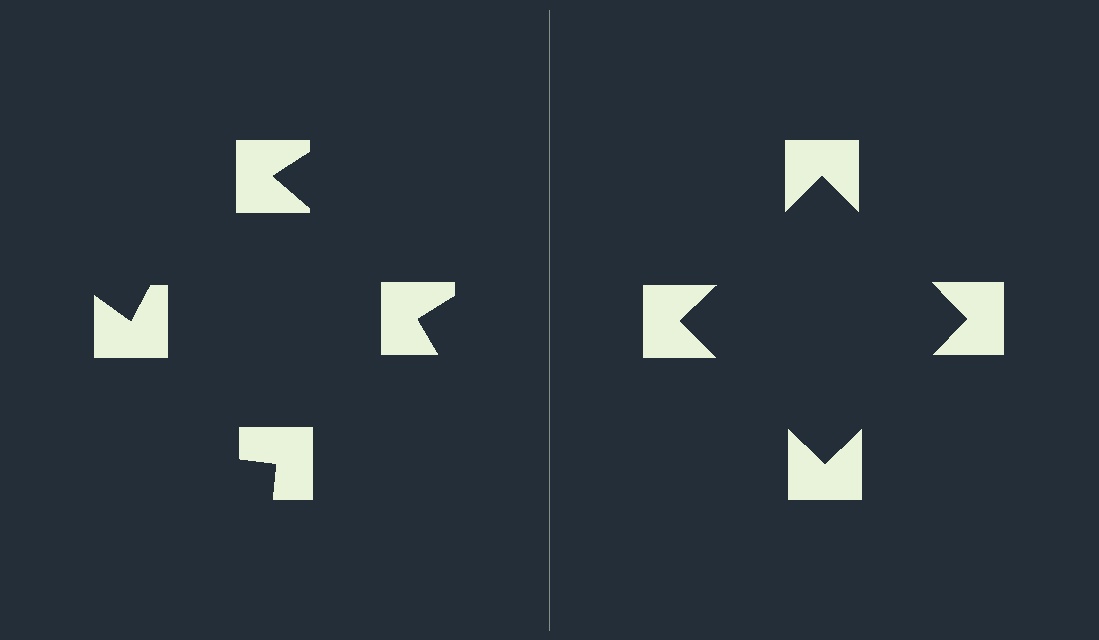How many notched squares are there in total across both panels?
8 — 4 on each side.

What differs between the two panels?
The notched squares are positioned identically on both sides; only the wedge orientations differ. On the right they align to a square; on the left they are misaligned.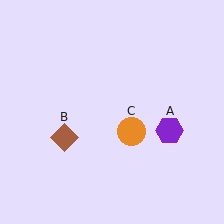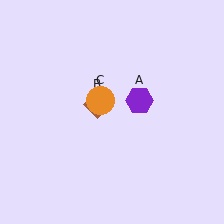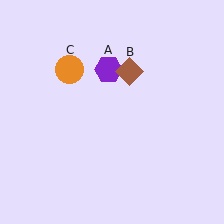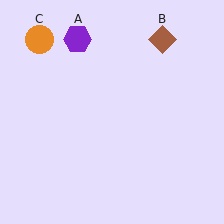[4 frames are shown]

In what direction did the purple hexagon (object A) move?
The purple hexagon (object A) moved up and to the left.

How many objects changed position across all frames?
3 objects changed position: purple hexagon (object A), brown diamond (object B), orange circle (object C).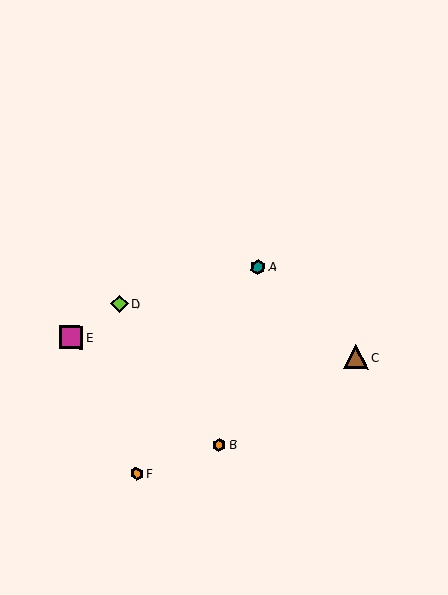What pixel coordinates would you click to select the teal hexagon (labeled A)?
Click at (258, 267) to select the teal hexagon A.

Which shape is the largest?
The brown triangle (labeled C) is the largest.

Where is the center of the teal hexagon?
The center of the teal hexagon is at (258, 267).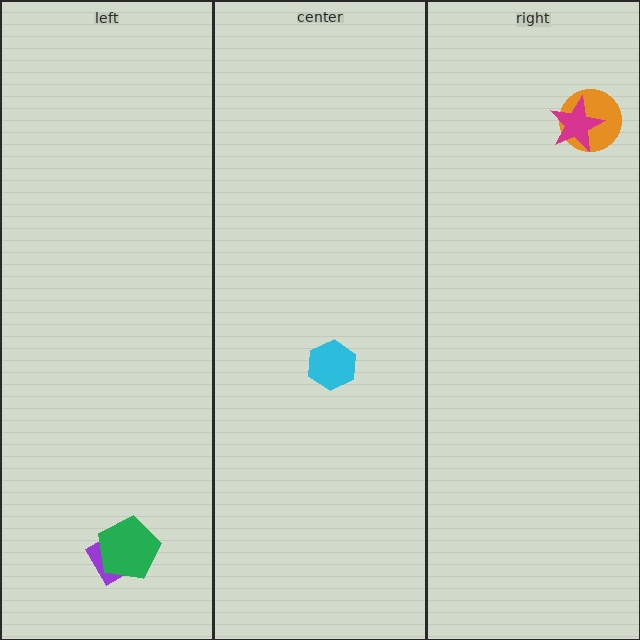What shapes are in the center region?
The cyan hexagon.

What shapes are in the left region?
The purple diamond, the green pentagon.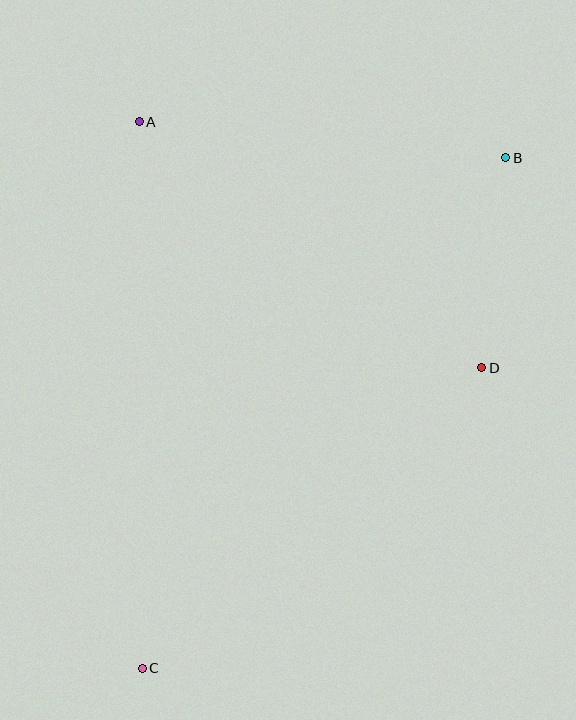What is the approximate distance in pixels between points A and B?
The distance between A and B is approximately 368 pixels.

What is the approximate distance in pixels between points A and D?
The distance between A and D is approximately 421 pixels.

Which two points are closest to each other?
Points B and D are closest to each other.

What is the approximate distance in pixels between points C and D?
The distance between C and D is approximately 453 pixels.